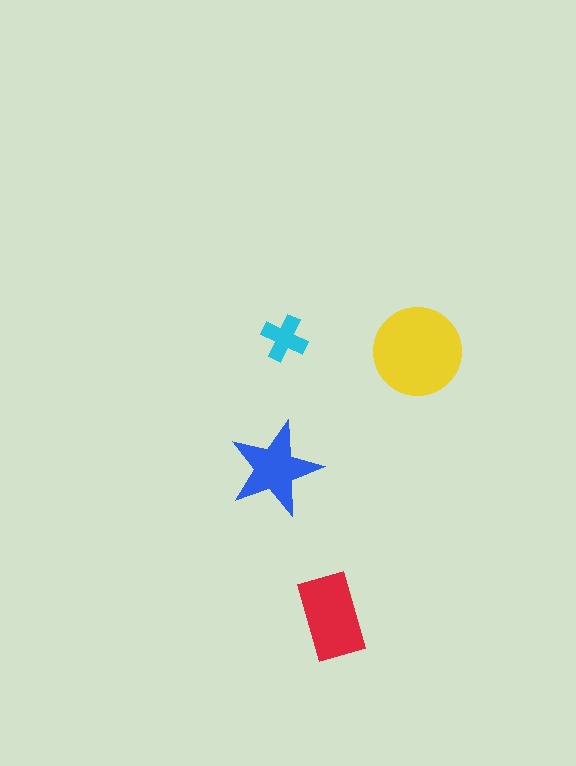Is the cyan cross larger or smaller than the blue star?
Smaller.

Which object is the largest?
The yellow circle.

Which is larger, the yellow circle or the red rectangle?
The yellow circle.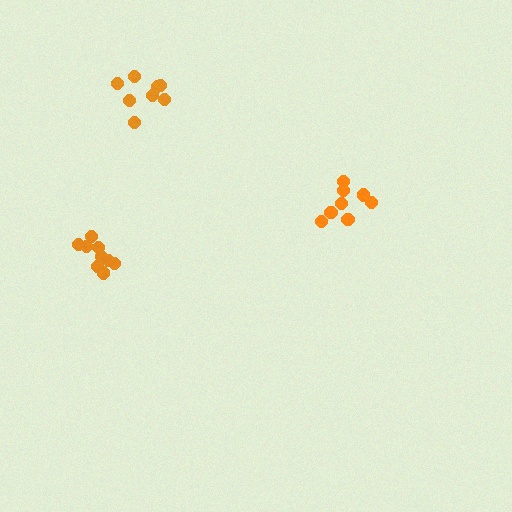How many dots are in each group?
Group 1: 8 dots, Group 2: 8 dots, Group 3: 9 dots (25 total).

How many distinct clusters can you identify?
There are 3 distinct clusters.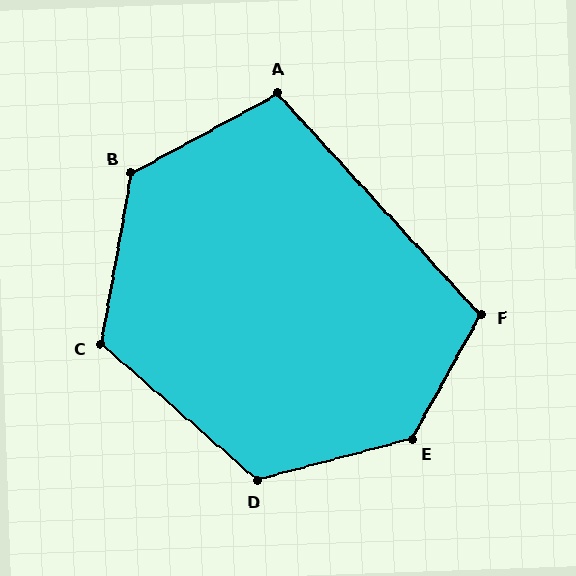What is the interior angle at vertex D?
Approximately 124 degrees (obtuse).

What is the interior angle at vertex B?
Approximately 128 degrees (obtuse).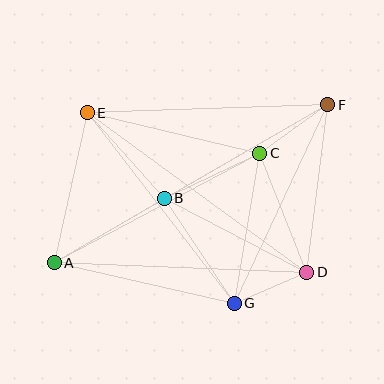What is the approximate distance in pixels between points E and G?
The distance between E and G is approximately 240 pixels.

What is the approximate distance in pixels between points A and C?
The distance between A and C is approximately 233 pixels.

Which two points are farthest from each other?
Points A and F are farthest from each other.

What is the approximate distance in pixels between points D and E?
The distance between D and E is approximately 271 pixels.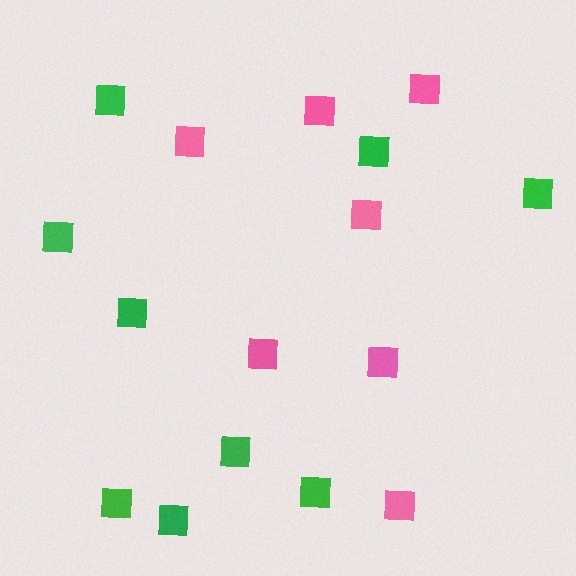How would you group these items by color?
There are 2 groups: one group of pink squares (7) and one group of green squares (9).